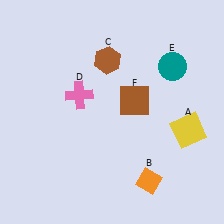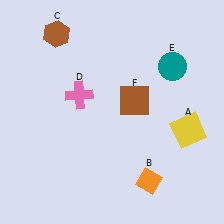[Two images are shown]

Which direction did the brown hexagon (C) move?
The brown hexagon (C) moved left.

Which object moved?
The brown hexagon (C) moved left.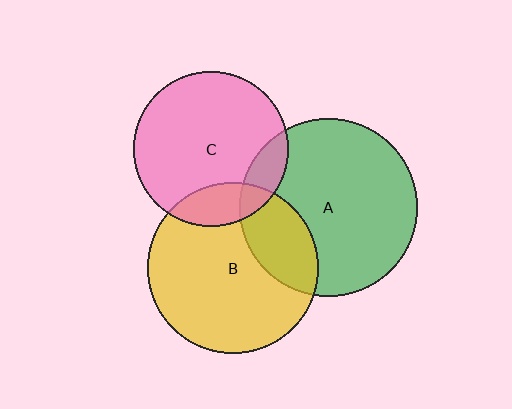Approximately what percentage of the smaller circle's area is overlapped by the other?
Approximately 15%.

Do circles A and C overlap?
Yes.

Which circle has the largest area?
Circle A (green).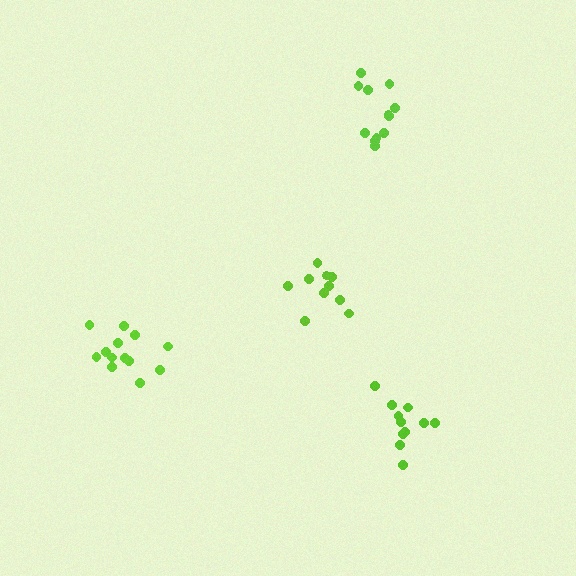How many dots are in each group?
Group 1: 11 dots, Group 2: 13 dots, Group 3: 10 dots, Group 4: 12 dots (46 total).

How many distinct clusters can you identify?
There are 4 distinct clusters.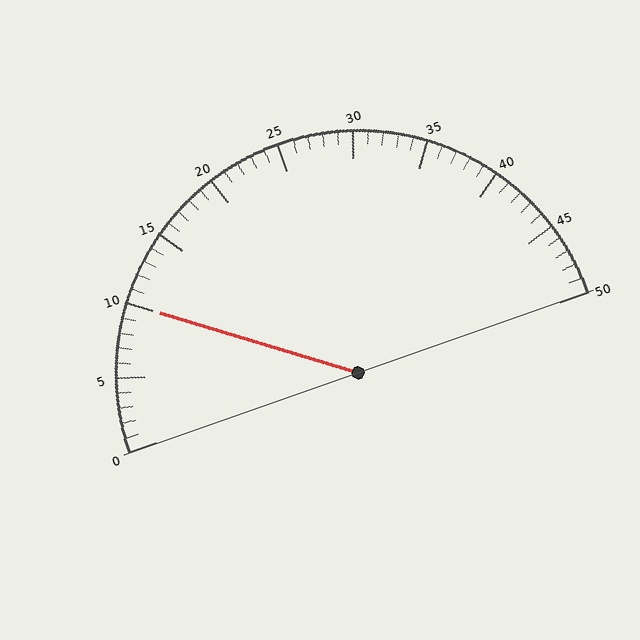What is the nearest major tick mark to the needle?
The nearest major tick mark is 10.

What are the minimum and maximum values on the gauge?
The gauge ranges from 0 to 50.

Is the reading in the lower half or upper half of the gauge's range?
The reading is in the lower half of the range (0 to 50).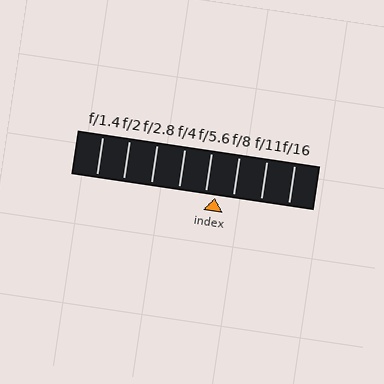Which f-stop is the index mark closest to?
The index mark is closest to f/5.6.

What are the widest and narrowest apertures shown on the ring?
The widest aperture shown is f/1.4 and the narrowest is f/16.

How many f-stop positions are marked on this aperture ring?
There are 8 f-stop positions marked.